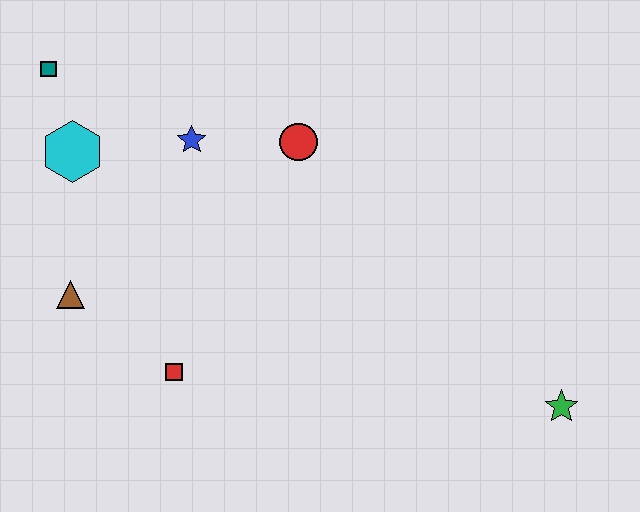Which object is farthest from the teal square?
The green star is farthest from the teal square.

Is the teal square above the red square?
Yes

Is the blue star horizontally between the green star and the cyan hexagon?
Yes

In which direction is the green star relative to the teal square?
The green star is to the right of the teal square.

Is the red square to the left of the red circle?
Yes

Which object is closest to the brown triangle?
The red square is closest to the brown triangle.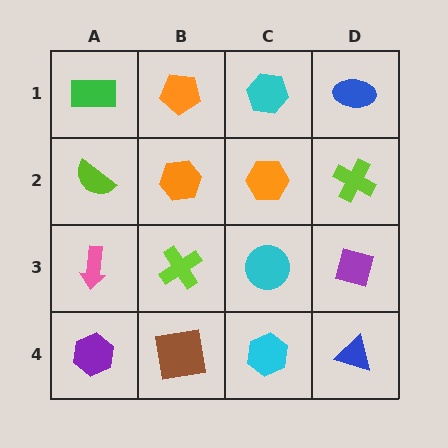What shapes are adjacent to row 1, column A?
A lime semicircle (row 2, column A), an orange pentagon (row 1, column B).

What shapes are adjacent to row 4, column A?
A pink arrow (row 3, column A), a brown square (row 4, column B).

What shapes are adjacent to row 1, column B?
An orange hexagon (row 2, column B), a green rectangle (row 1, column A), a cyan hexagon (row 1, column C).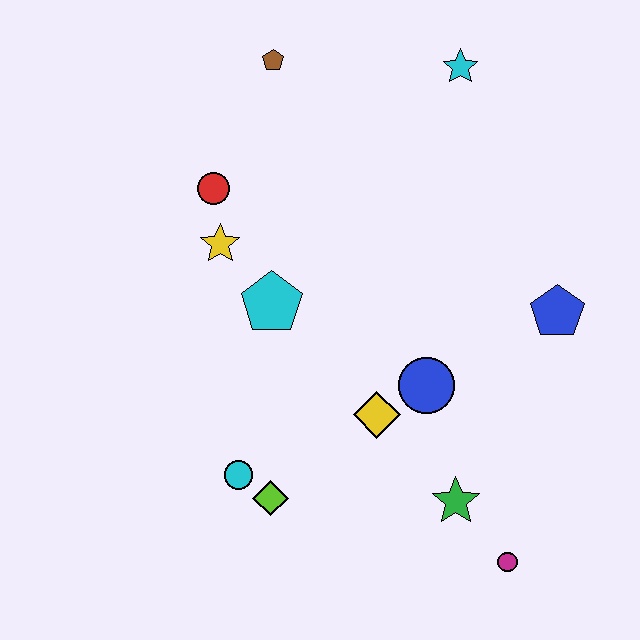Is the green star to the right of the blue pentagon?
No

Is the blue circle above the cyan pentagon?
No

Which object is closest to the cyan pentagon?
The yellow star is closest to the cyan pentagon.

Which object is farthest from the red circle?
The magenta circle is farthest from the red circle.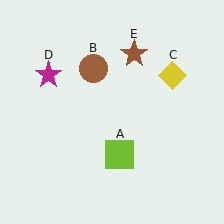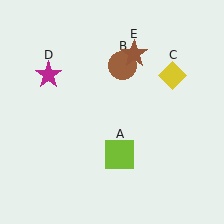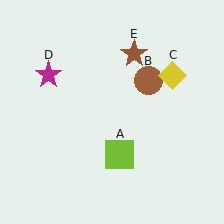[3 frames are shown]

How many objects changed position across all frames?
1 object changed position: brown circle (object B).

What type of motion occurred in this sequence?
The brown circle (object B) rotated clockwise around the center of the scene.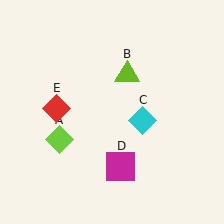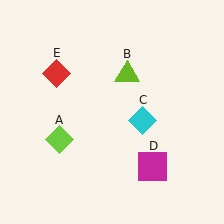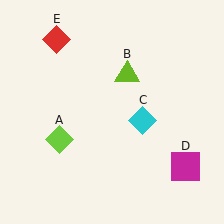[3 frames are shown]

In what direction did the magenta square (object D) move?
The magenta square (object D) moved right.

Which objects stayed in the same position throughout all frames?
Lime diamond (object A) and lime triangle (object B) and cyan diamond (object C) remained stationary.